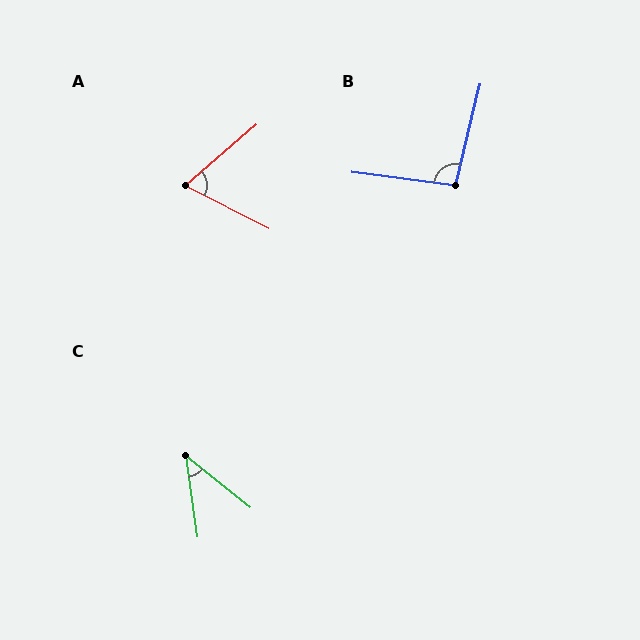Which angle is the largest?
B, at approximately 96 degrees.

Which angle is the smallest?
C, at approximately 43 degrees.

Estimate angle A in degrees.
Approximately 68 degrees.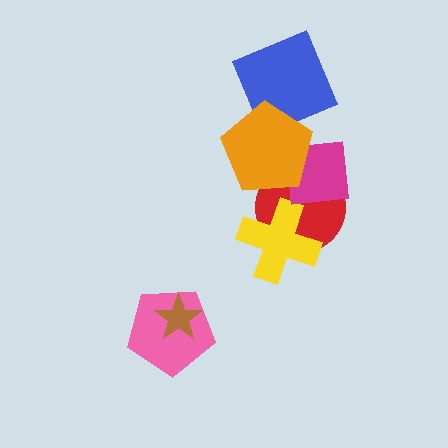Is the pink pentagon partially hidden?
Yes, it is partially covered by another shape.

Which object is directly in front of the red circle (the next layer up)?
The yellow cross is directly in front of the red circle.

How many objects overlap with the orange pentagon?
3 objects overlap with the orange pentagon.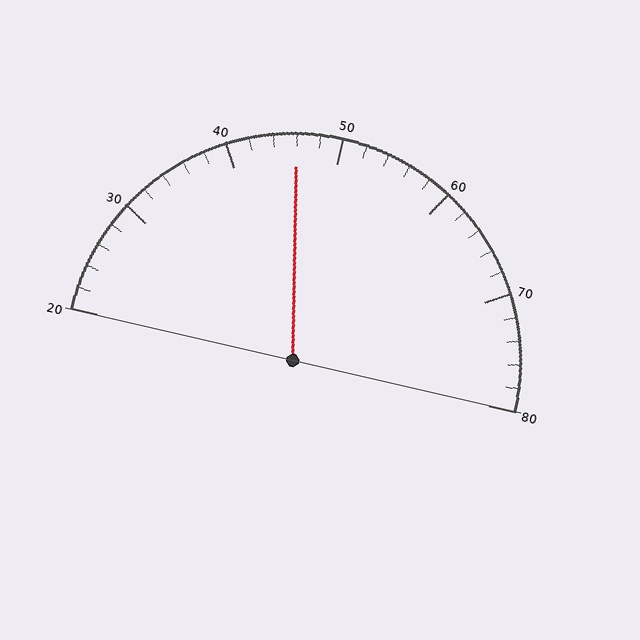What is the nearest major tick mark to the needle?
The nearest major tick mark is 50.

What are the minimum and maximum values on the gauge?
The gauge ranges from 20 to 80.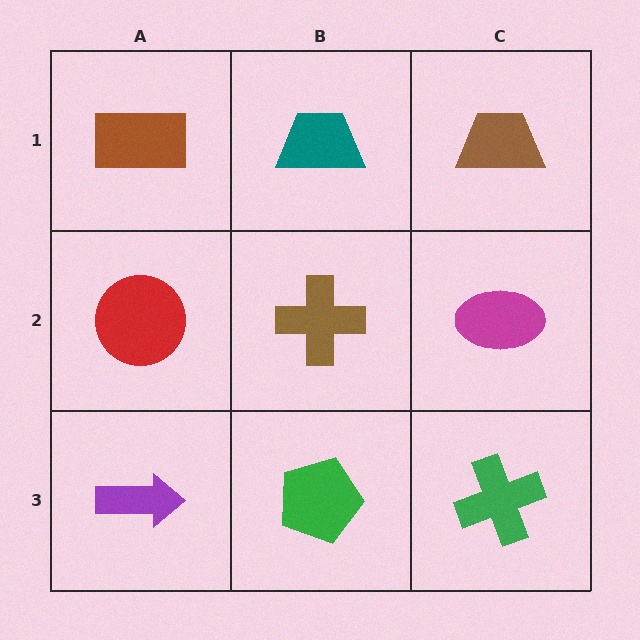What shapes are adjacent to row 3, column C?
A magenta ellipse (row 2, column C), a green pentagon (row 3, column B).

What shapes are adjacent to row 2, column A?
A brown rectangle (row 1, column A), a purple arrow (row 3, column A), a brown cross (row 2, column B).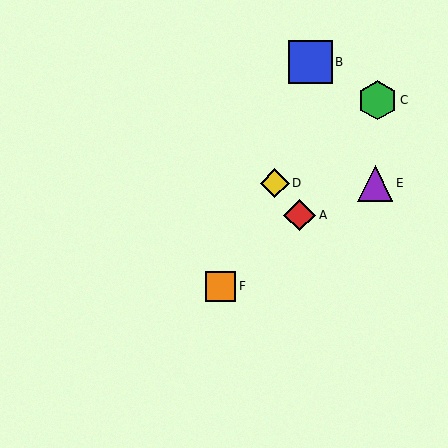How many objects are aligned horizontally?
2 objects (D, E) are aligned horizontally.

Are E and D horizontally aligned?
Yes, both are at y≈183.